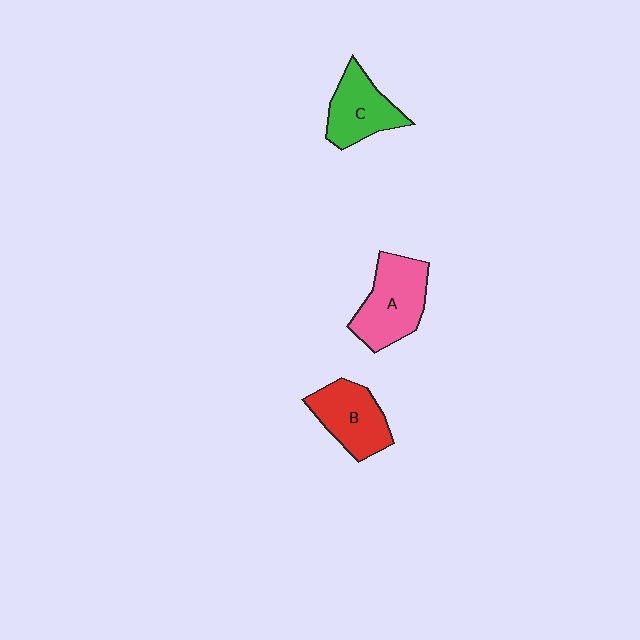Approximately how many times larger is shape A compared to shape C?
Approximately 1.3 times.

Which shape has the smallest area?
Shape C (green).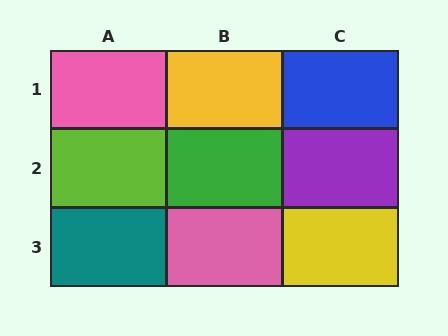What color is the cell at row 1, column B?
Yellow.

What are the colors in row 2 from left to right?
Lime, green, purple.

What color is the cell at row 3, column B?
Pink.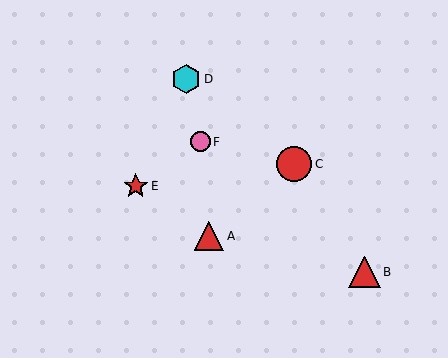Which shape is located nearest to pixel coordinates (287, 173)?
The red circle (labeled C) at (294, 164) is nearest to that location.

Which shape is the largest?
The red circle (labeled C) is the largest.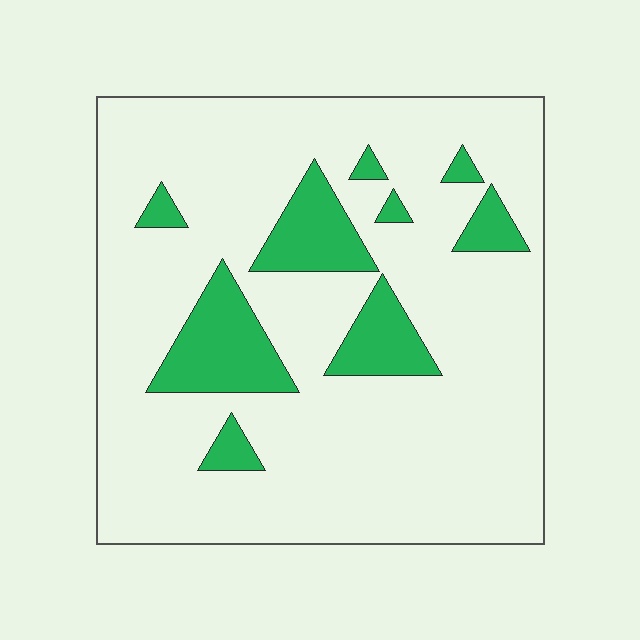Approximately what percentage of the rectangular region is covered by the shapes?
Approximately 15%.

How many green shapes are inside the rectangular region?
9.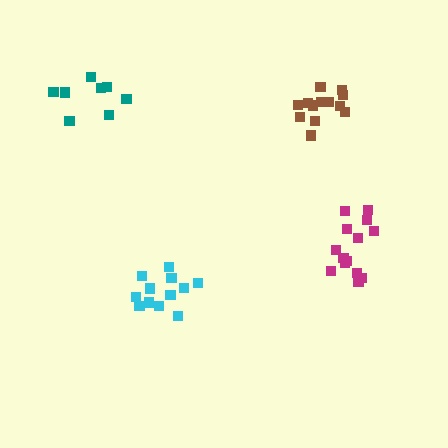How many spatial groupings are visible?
There are 4 spatial groupings.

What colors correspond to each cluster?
The clusters are colored: magenta, cyan, teal, brown.